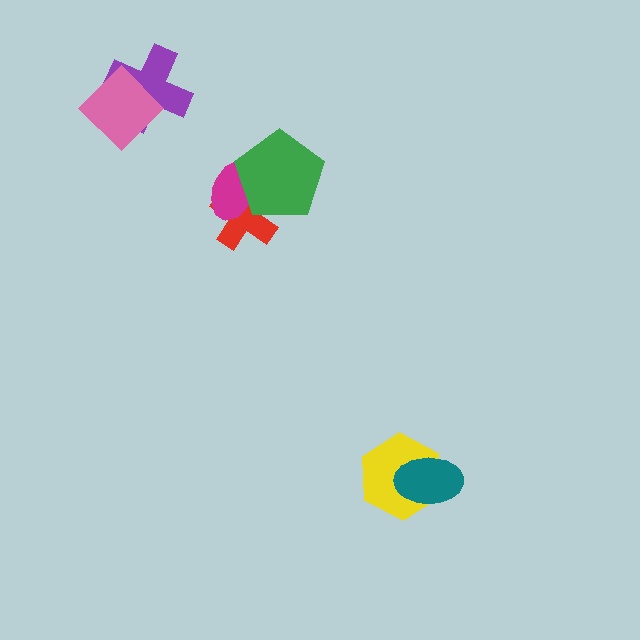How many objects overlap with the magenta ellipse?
2 objects overlap with the magenta ellipse.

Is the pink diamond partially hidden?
No, no other shape covers it.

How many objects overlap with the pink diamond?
1 object overlaps with the pink diamond.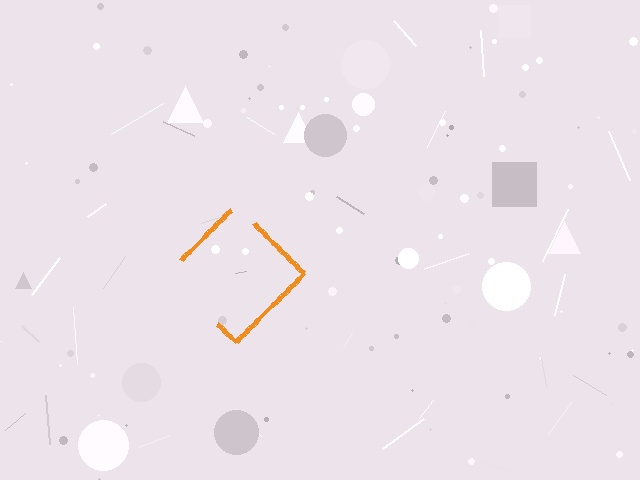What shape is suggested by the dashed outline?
The dashed outline suggests a diamond.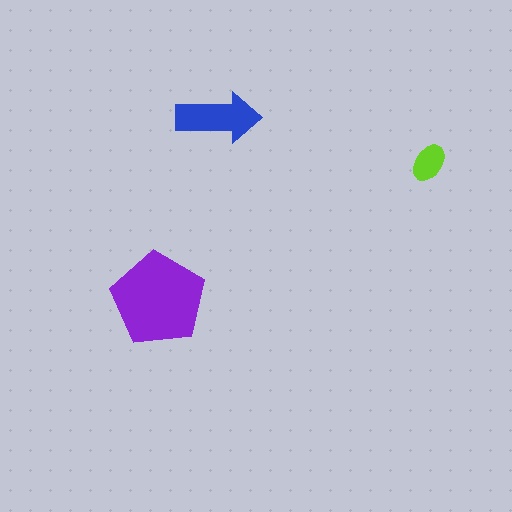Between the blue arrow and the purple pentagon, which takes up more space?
The purple pentagon.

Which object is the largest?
The purple pentagon.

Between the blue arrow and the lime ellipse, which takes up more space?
The blue arrow.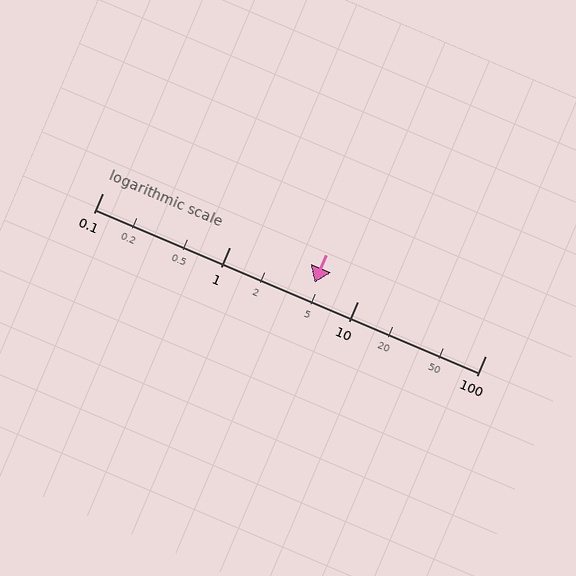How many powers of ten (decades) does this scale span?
The scale spans 3 decades, from 0.1 to 100.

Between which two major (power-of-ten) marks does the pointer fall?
The pointer is between 1 and 10.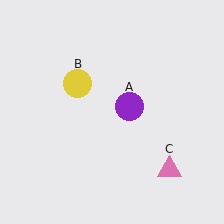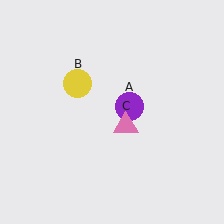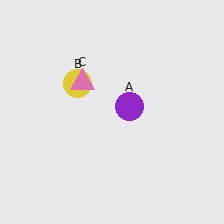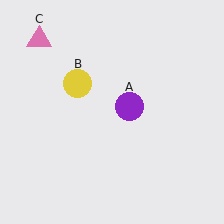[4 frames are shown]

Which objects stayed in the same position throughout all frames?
Purple circle (object A) and yellow circle (object B) remained stationary.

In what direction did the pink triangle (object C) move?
The pink triangle (object C) moved up and to the left.